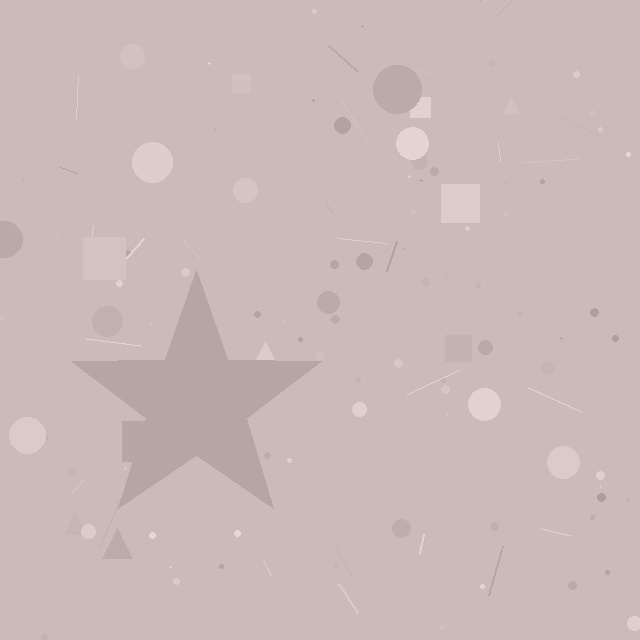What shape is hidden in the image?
A star is hidden in the image.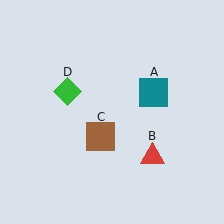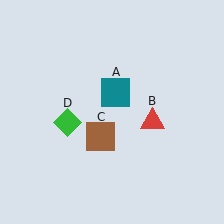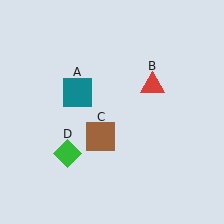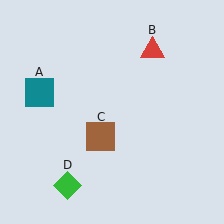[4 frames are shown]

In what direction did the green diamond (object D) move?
The green diamond (object D) moved down.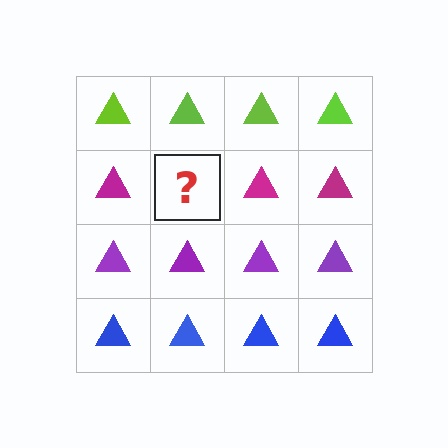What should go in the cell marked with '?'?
The missing cell should contain a magenta triangle.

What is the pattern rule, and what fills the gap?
The rule is that each row has a consistent color. The gap should be filled with a magenta triangle.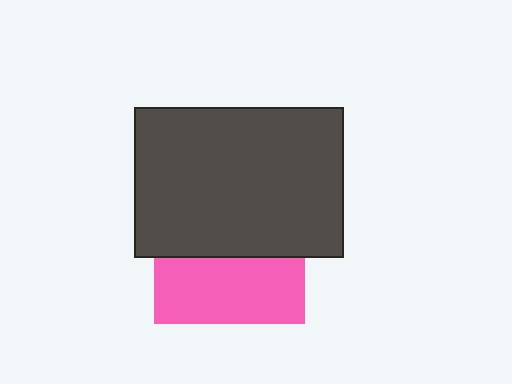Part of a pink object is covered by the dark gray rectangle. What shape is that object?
It is a square.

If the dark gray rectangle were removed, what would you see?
You would see the complete pink square.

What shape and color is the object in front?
The object in front is a dark gray rectangle.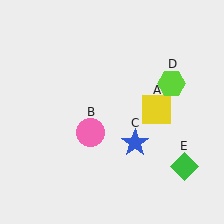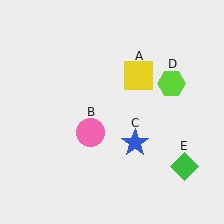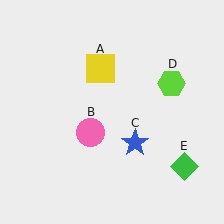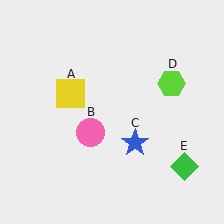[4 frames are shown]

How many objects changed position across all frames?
1 object changed position: yellow square (object A).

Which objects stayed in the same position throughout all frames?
Pink circle (object B) and blue star (object C) and lime hexagon (object D) and green diamond (object E) remained stationary.